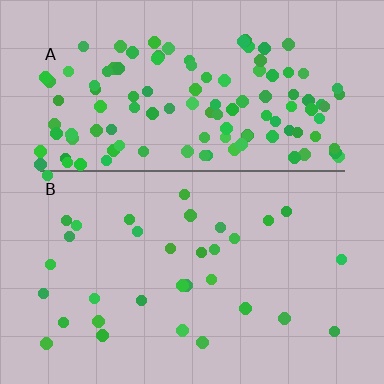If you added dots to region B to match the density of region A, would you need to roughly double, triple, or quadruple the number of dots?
Approximately quadruple.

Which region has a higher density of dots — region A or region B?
A (the top).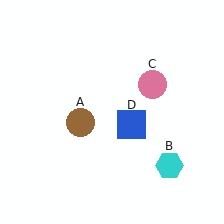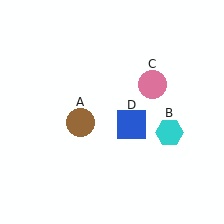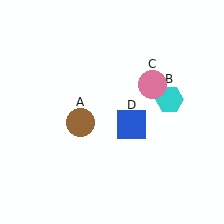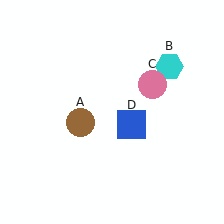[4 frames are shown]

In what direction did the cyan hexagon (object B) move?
The cyan hexagon (object B) moved up.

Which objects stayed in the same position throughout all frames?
Brown circle (object A) and pink circle (object C) and blue square (object D) remained stationary.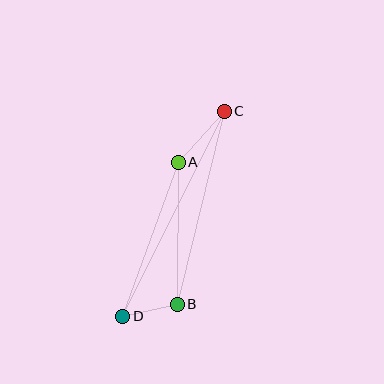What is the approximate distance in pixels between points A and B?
The distance between A and B is approximately 142 pixels.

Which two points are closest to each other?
Points B and D are closest to each other.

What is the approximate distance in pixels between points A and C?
The distance between A and C is approximately 69 pixels.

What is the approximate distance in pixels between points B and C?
The distance between B and C is approximately 199 pixels.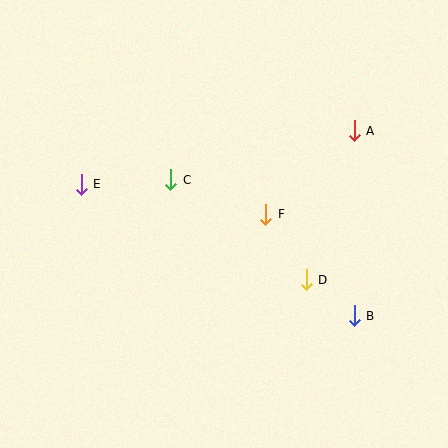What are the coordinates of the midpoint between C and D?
The midpoint between C and D is at (239, 230).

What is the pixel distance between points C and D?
The distance between C and D is 168 pixels.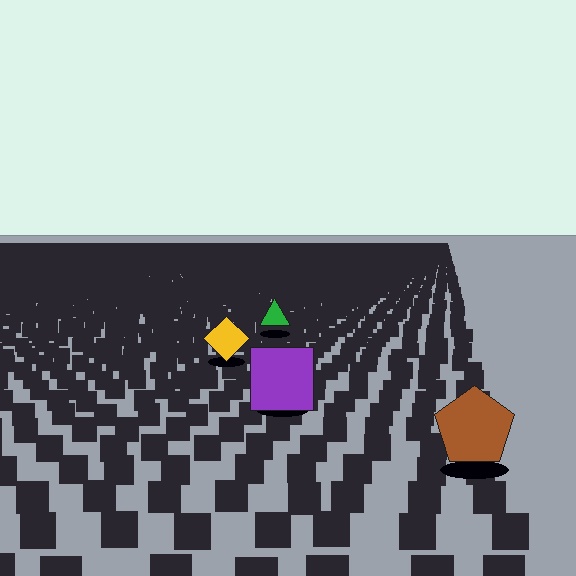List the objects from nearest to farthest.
From nearest to farthest: the brown pentagon, the purple square, the yellow diamond, the green triangle.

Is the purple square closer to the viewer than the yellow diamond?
Yes. The purple square is closer — you can tell from the texture gradient: the ground texture is coarser near it.